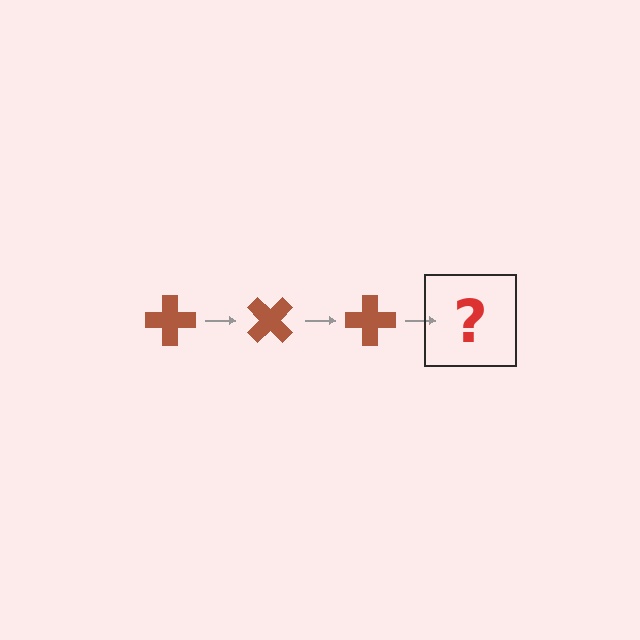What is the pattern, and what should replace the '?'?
The pattern is that the cross rotates 45 degrees each step. The '?' should be a brown cross rotated 135 degrees.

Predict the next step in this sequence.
The next step is a brown cross rotated 135 degrees.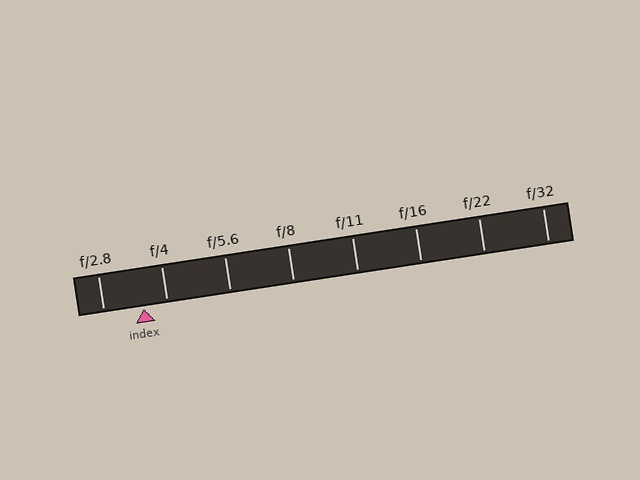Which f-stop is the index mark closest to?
The index mark is closest to f/4.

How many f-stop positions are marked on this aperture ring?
There are 8 f-stop positions marked.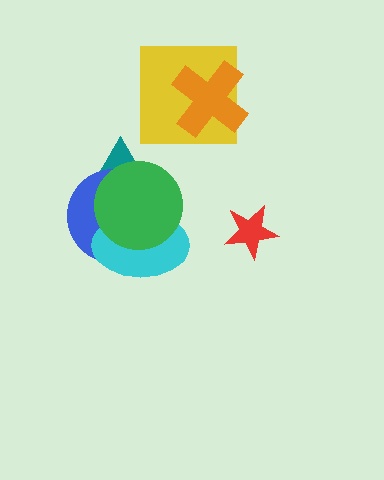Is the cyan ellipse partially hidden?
Yes, it is partially covered by another shape.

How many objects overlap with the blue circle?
3 objects overlap with the blue circle.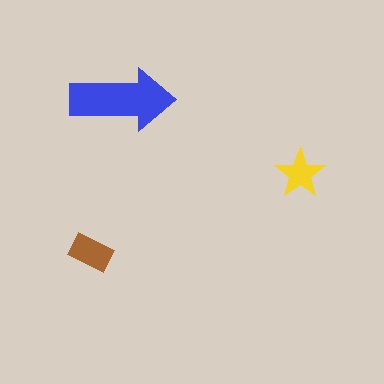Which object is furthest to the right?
The yellow star is rightmost.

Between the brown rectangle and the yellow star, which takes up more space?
The brown rectangle.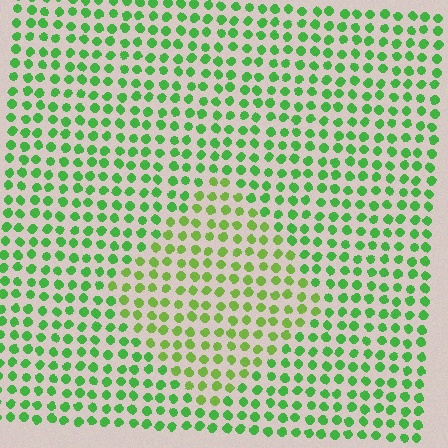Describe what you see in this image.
The image is filled with small green elements in a uniform arrangement. A diamond-shaped region is visible where the elements are tinted to a slightly different hue, forming a subtle color boundary.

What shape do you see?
I see a diamond.